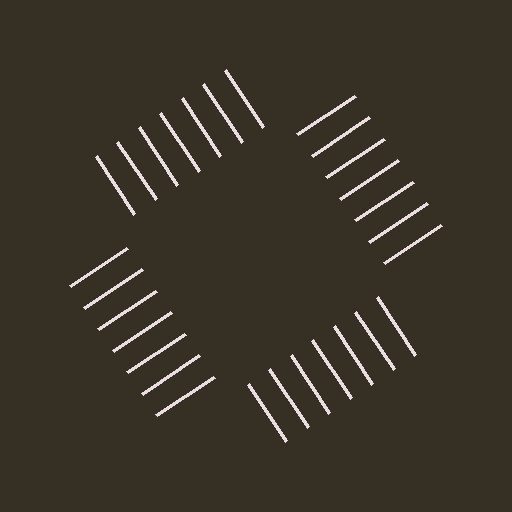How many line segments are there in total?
28 — 7 along each of the 4 edges.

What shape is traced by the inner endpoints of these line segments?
An illusory square — the line segments terminate on its edges but no continuous stroke is drawn.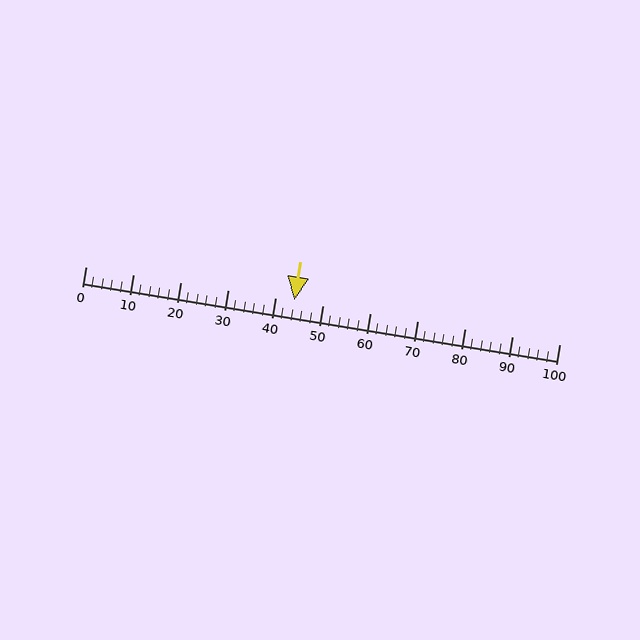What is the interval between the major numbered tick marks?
The major tick marks are spaced 10 units apart.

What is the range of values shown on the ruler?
The ruler shows values from 0 to 100.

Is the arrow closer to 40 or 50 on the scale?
The arrow is closer to 40.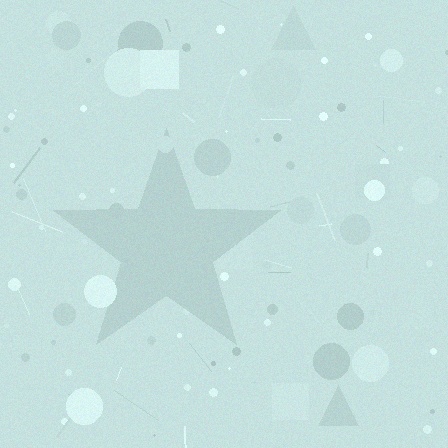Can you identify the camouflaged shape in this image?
The camouflaged shape is a star.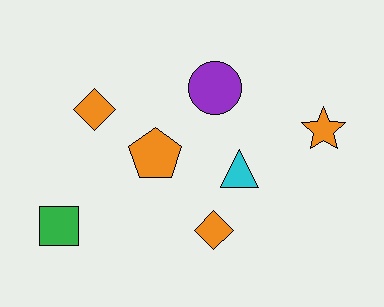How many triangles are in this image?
There is 1 triangle.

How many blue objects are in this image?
There are no blue objects.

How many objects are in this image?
There are 7 objects.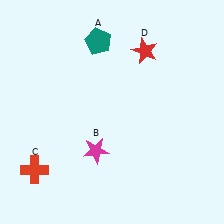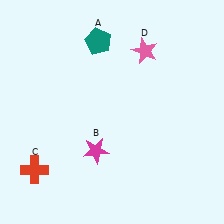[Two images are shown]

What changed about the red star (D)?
In Image 1, D is red. In Image 2, it changed to pink.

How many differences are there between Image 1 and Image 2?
There is 1 difference between the two images.